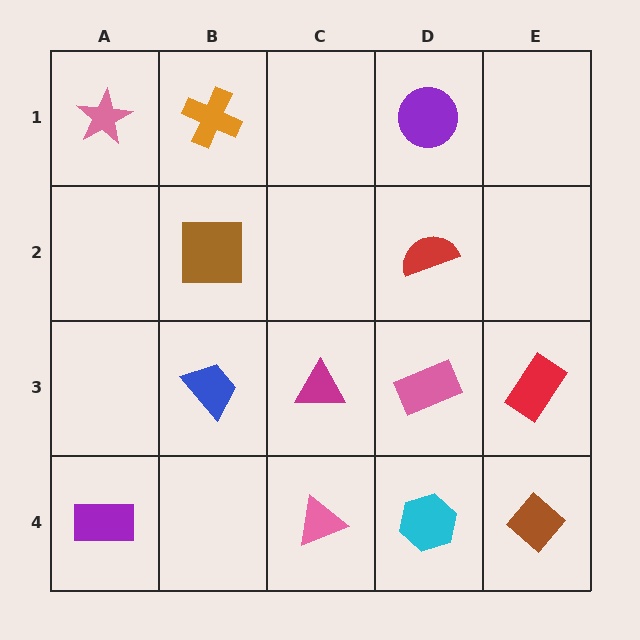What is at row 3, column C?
A magenta triangle.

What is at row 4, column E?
A brown diamond.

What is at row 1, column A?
A pink star.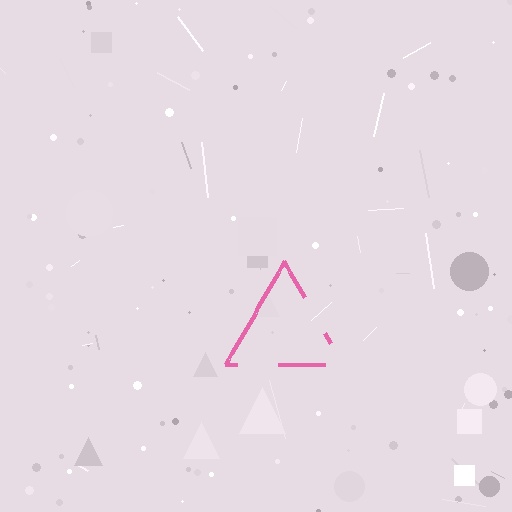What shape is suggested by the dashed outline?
The dashed outline suggests a triangle.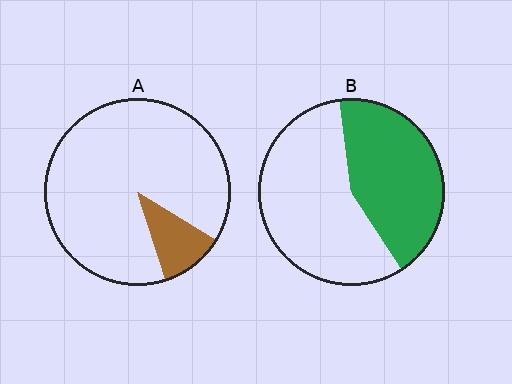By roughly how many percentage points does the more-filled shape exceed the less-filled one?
By roughly 30 percentage points (B over A).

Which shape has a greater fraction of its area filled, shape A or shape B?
Shape B.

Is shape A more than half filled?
No.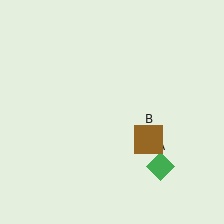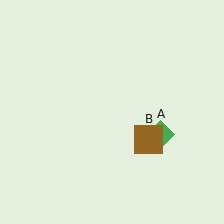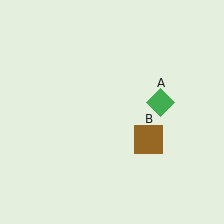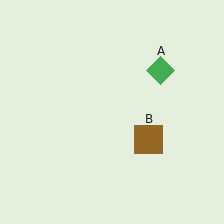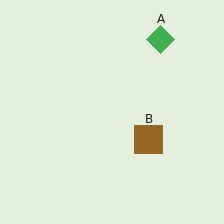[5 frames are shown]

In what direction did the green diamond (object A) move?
The green diamond (object A) moved up.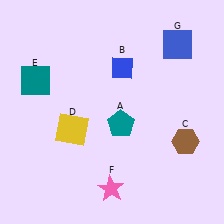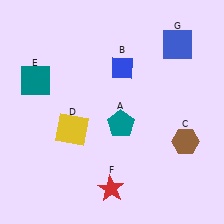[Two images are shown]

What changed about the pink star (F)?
In Image 1, F is pink. In Image 2, it changed to red.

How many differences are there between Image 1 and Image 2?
There is 1 difference between the two images.